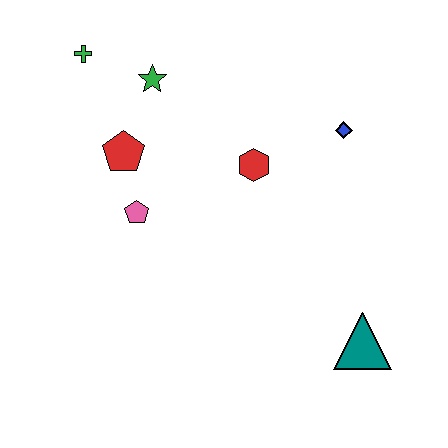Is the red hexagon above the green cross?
No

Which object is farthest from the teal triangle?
The green cross is farthest from the teal triangle.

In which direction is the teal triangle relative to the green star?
The teal triangle is below the green star.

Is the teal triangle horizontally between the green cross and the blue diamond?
No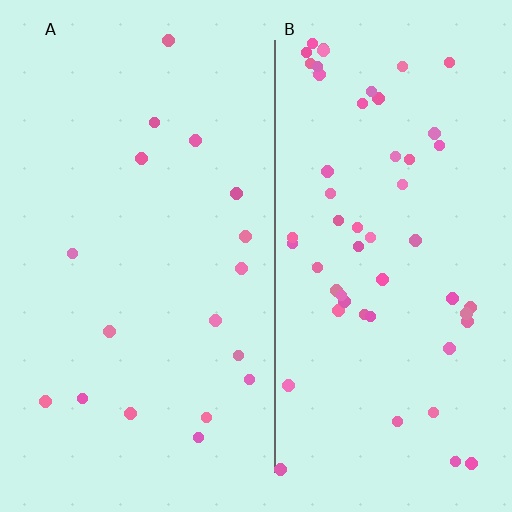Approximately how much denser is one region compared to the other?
Approximately 3.1× — region B over region A.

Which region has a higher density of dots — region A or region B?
B (the right).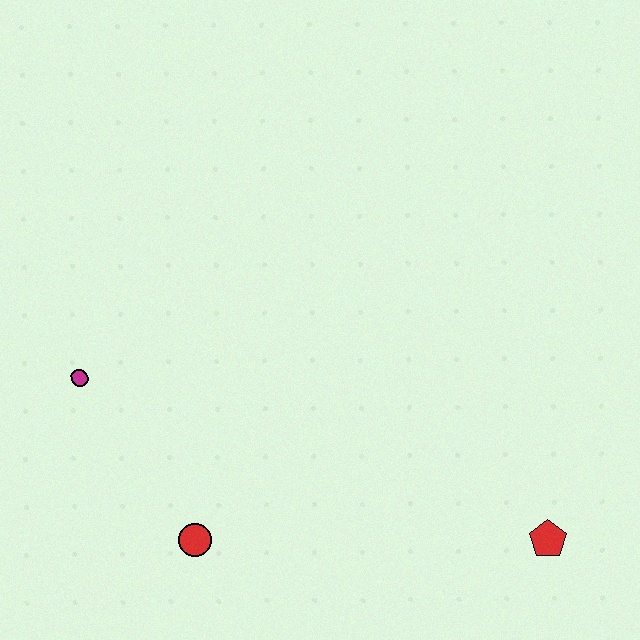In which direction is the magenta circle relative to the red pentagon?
The magenta circle is to the left of the red pentagon.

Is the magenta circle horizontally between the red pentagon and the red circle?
No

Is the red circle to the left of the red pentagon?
Yes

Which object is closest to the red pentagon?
The red circle is closest to the red pentagon.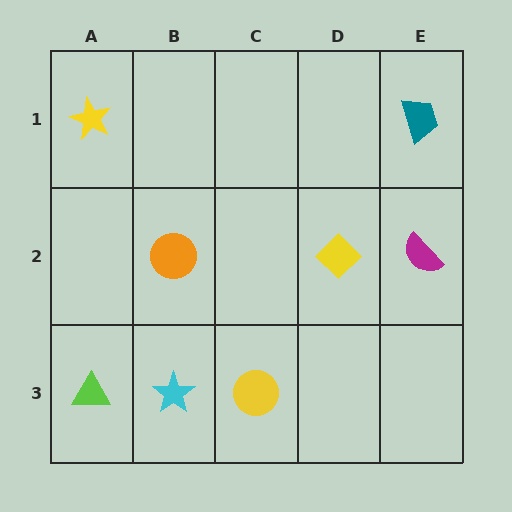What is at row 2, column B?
An orange circle.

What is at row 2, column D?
A yellow diamond.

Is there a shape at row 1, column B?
No, that cell is empty.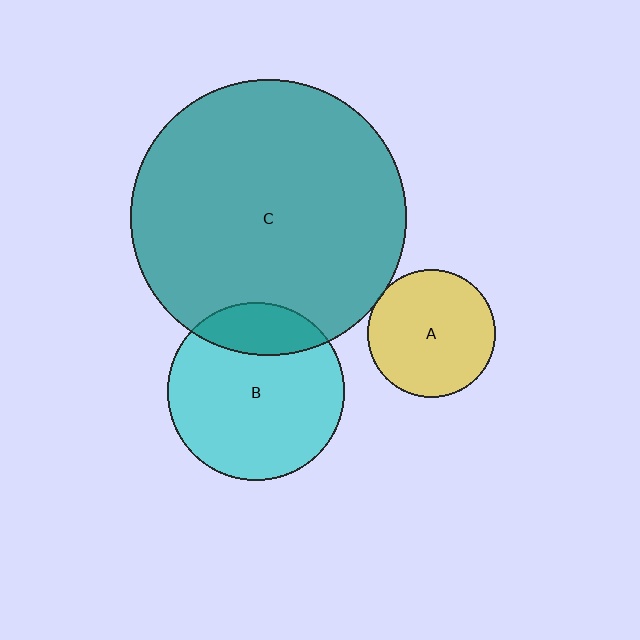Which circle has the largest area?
Circle C (teal).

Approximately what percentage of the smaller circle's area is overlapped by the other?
Approximately 5%.